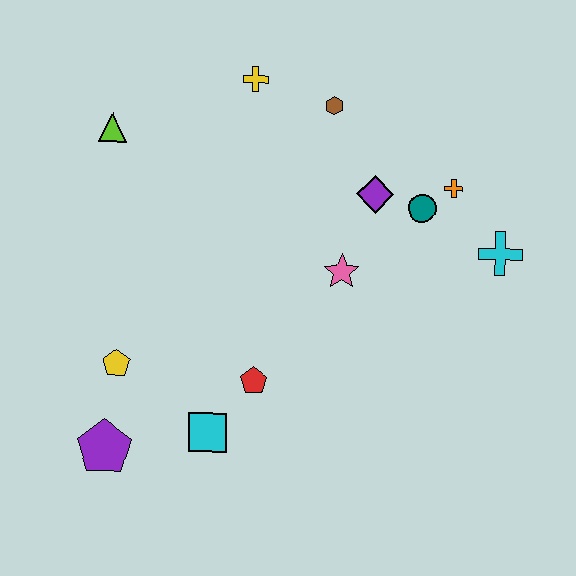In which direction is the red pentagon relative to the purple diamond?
The red pentagon is below the purple diamond.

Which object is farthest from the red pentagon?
The yellow cross is farthest from the red pentagon.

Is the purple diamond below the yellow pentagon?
No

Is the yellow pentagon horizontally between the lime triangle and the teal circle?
Yes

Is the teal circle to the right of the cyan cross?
No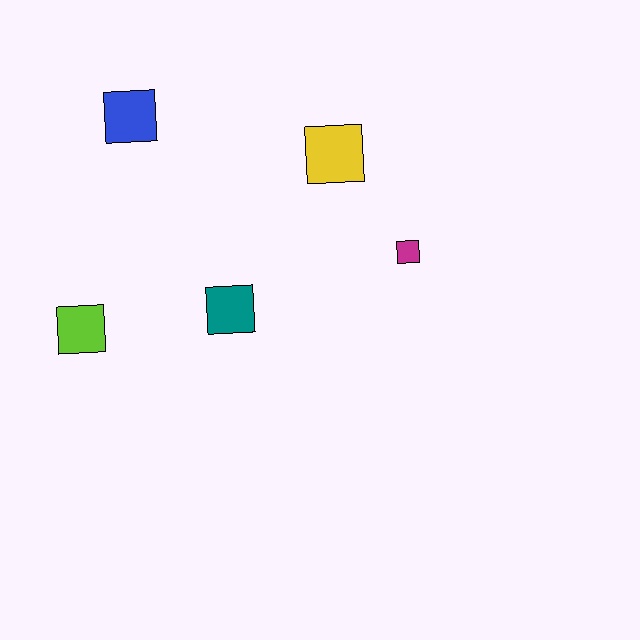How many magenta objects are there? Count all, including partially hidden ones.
There is 1 magenta object.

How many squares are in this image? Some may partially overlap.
There are 5 squares.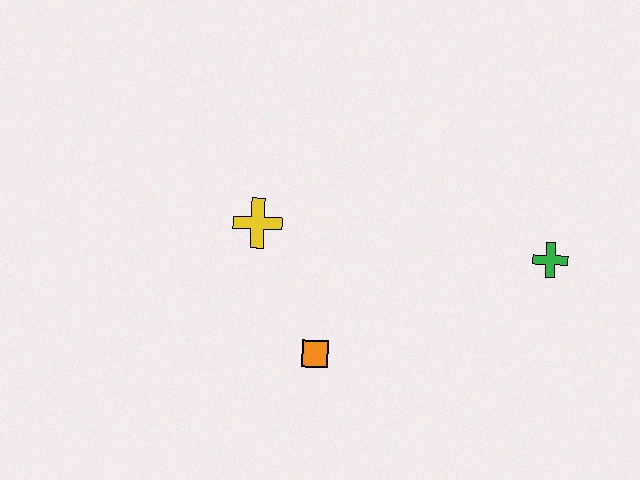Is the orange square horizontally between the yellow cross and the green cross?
Yes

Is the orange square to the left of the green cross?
Yes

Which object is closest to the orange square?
The yellow cross is closest to the orange square.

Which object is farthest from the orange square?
The green cross is farthest from the orange square.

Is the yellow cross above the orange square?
Yes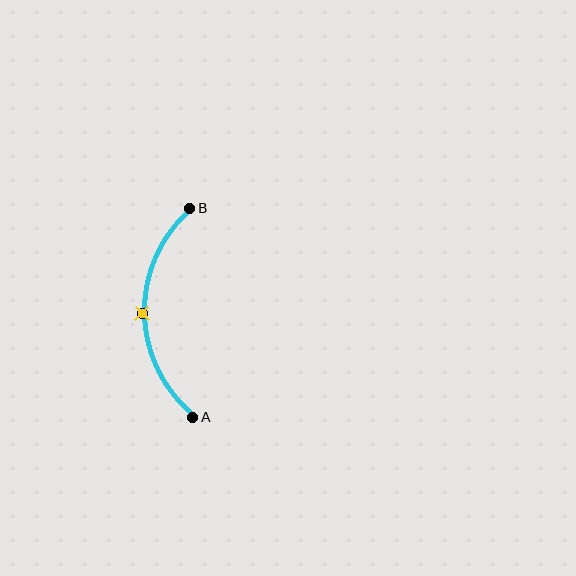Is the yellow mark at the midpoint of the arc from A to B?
Yes. The yellow mark lies on the arc at equal arc-length from both A and B — it is the arc midpoint.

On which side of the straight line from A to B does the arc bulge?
The arc bulges to the left of the straight line connecting A and B.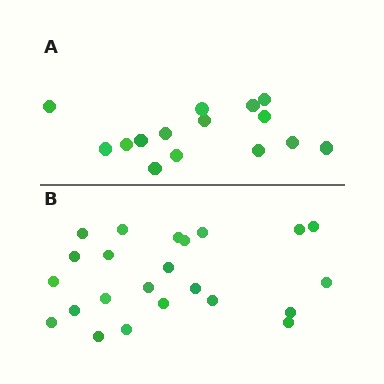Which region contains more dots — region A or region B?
Region B (the bottom region) has more dots.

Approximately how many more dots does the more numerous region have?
Region B has roughly 8 or so more dots than region A.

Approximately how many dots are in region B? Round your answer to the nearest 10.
About 20 dots. (The exact count is 23, which rounds to 20.)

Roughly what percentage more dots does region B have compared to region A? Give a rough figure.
About 55% more.